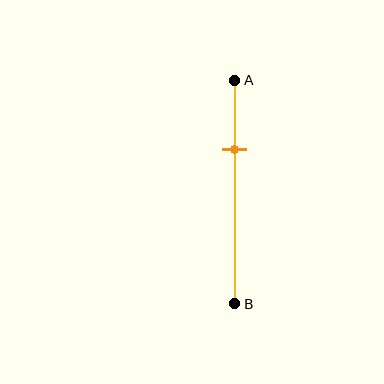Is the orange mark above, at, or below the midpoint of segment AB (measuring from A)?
The orange mark is above the midpoint of segment AB.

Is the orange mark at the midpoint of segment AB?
No, the mark is at about 30% from A, not at the 50% midpoint.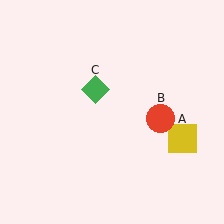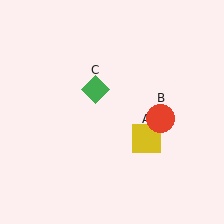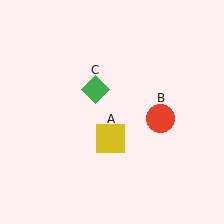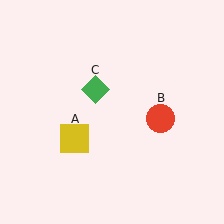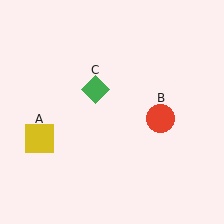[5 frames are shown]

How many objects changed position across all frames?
1 object changed position: yellow square (object A).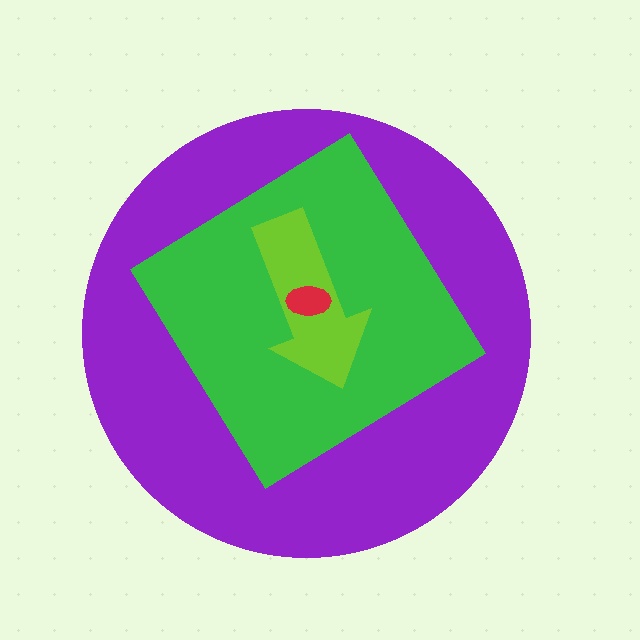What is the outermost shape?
The purple circle.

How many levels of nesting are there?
4.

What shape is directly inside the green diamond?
The lime arrow.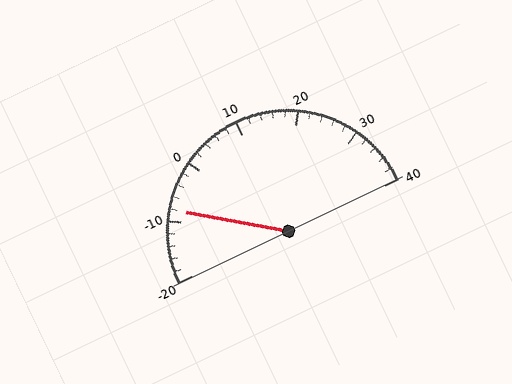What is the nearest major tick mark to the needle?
The nearest major tick mark is -10.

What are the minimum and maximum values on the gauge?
The gauge ranges from -20 to 40.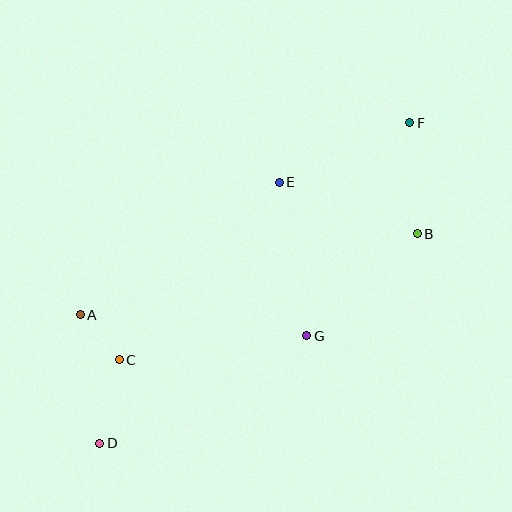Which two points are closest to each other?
Points A and C are closest to each other.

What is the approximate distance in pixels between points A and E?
The distance between A and E is approximately 239 pixels.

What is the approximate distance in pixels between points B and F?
The distance between B and F is approximately 111 pixels.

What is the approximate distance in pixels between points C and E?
The distance between C and E is approximately 239 pixels.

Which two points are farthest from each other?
Points D and F are farthest from each other.